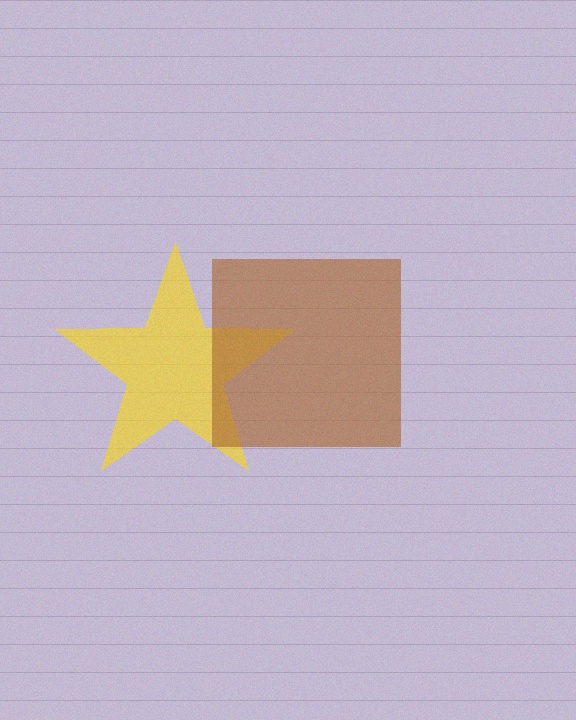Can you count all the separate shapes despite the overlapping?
Yes, there are 2 separate shapes.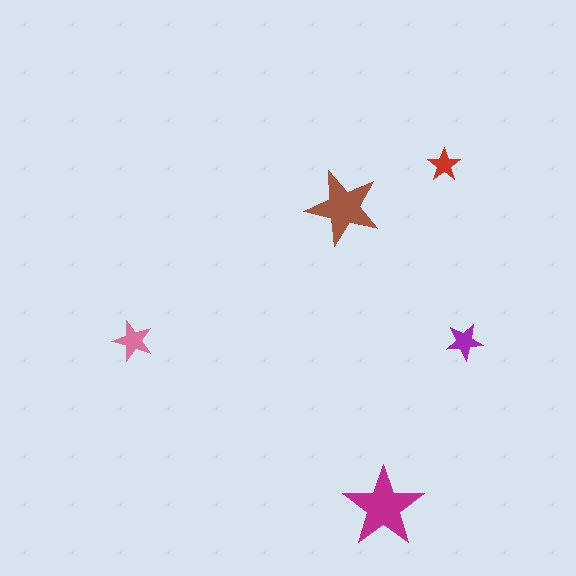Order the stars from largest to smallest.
the magenta one, the brown one, the pink one, the purple one, the red one.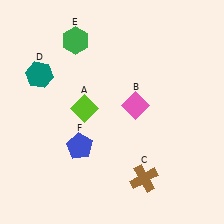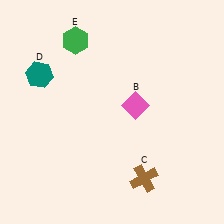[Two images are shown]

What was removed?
The lime diamond (A), the blue pentagon (F) were removed in Image 2.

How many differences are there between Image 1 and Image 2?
There are 2 differences between the two images.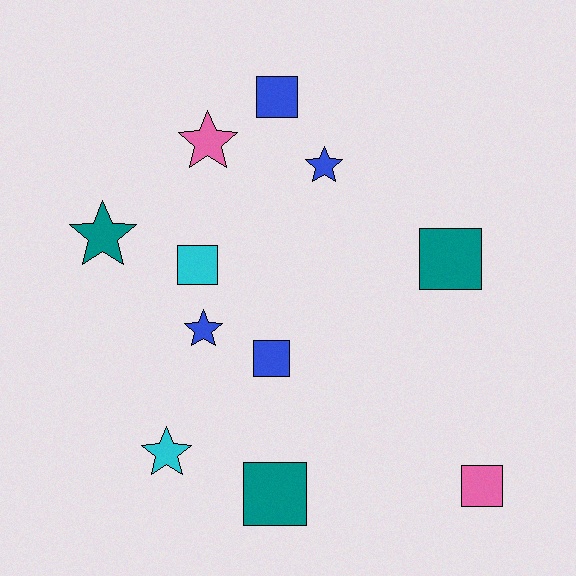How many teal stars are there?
There is 1 teal star.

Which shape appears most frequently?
Square, with 6 objects.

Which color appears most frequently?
Blue, with 4 objects.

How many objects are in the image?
There are 11 objects.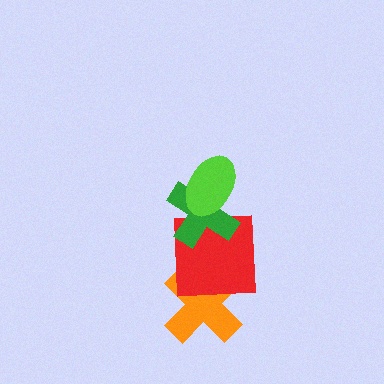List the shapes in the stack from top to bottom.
From top to bottom: the lime ellipse, the green cross, the red square, the orange cross.